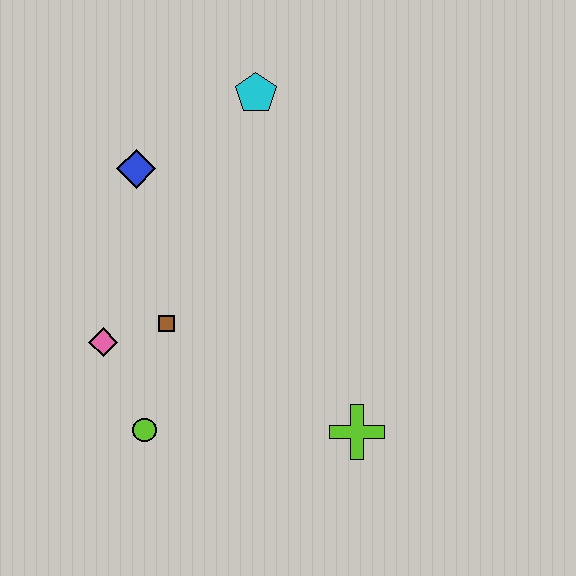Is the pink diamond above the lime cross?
Yes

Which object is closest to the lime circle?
The pink diamond is closest to the lime circle.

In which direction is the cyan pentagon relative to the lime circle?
The cyan pentagon is above the lime circle.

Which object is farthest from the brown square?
The cyan pentagon is farthest from the brown square.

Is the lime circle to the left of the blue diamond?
No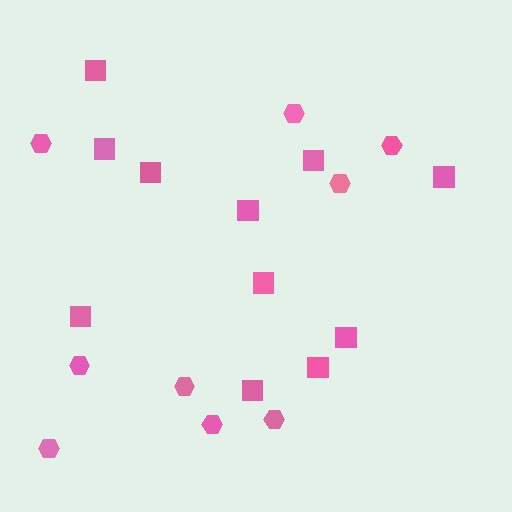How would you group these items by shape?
There are 2 groups: one group of hexagons (9) and one group of squares (11).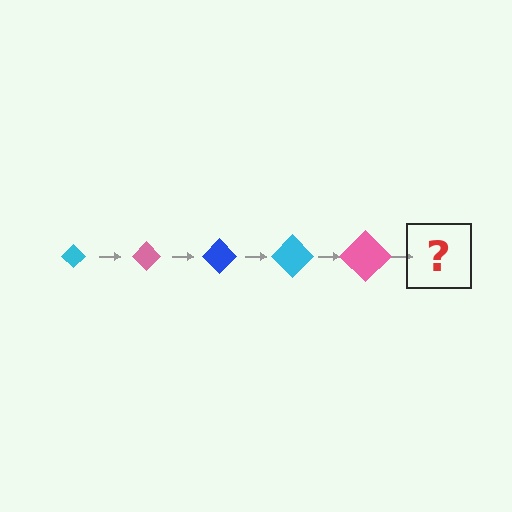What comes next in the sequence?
The next element should be a blue diamond, larger than the previous one.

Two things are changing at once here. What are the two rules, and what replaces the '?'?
The two rules are that the diamond grows larger each step and the color cycles through cyan, pink, and blue. The '?' should be a blue diamond, larger than the previous one.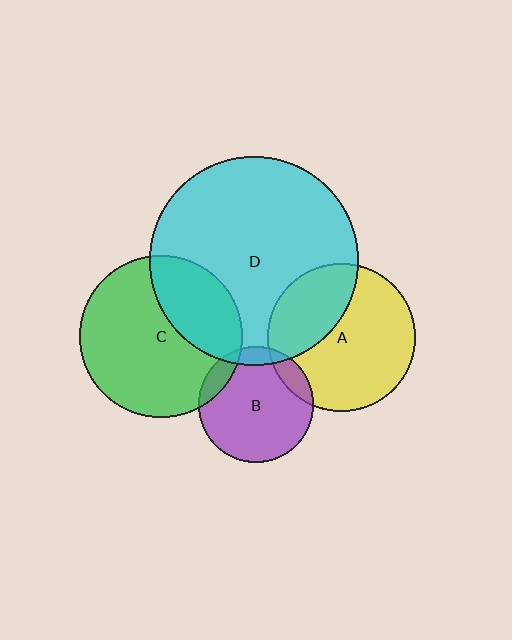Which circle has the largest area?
Circle D (cyan).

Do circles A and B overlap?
Yes.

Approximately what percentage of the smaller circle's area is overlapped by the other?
Approximately 10%.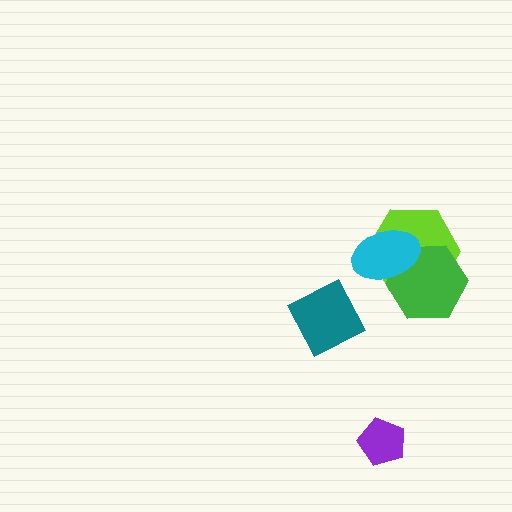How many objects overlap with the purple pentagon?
0 objects overlap with the purple pentagon.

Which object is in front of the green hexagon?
The cyan ellipse is in front of the green hexagon.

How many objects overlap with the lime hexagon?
2 objects overlap with the lime hexagon.